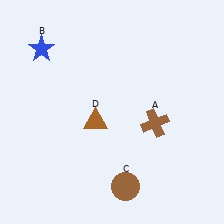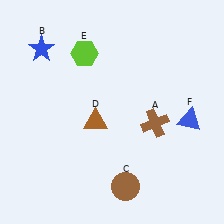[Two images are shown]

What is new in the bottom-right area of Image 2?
A blue triangle (F) was added in the bottom-right area of Image 2.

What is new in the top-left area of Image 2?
A lime hexagon (E) was added in the top-left area of Image 2.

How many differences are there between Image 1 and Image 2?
There are 2 differences between the two images.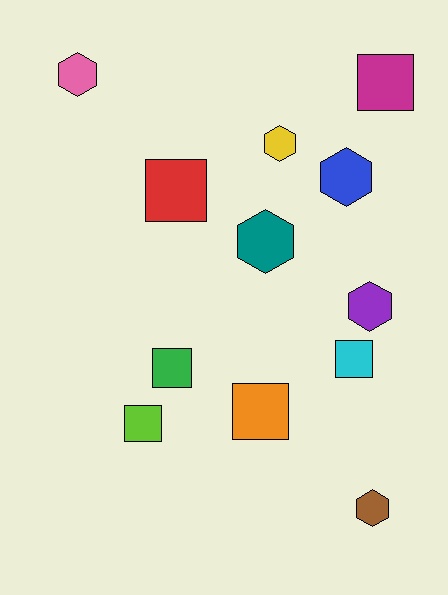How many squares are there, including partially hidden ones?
There are 6 squares.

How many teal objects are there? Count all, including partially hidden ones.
There is 1 teal object.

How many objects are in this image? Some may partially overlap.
There are 12 objects.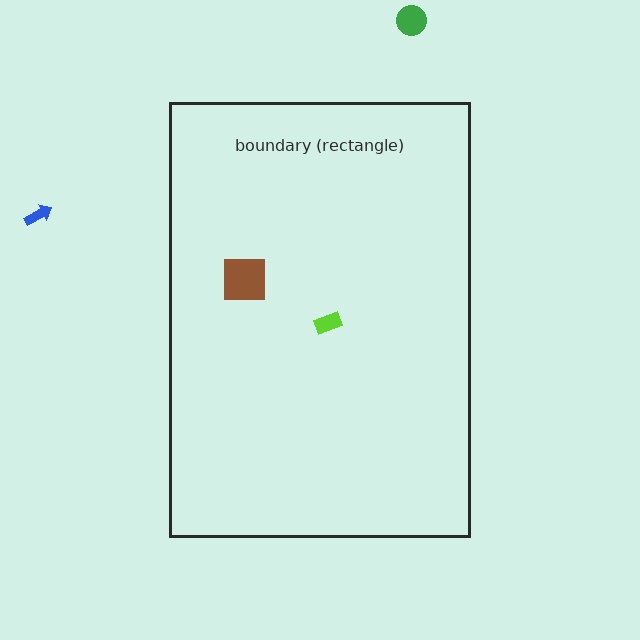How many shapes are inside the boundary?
2 inside, 2 outside.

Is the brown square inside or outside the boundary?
Inside.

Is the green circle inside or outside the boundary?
Outside.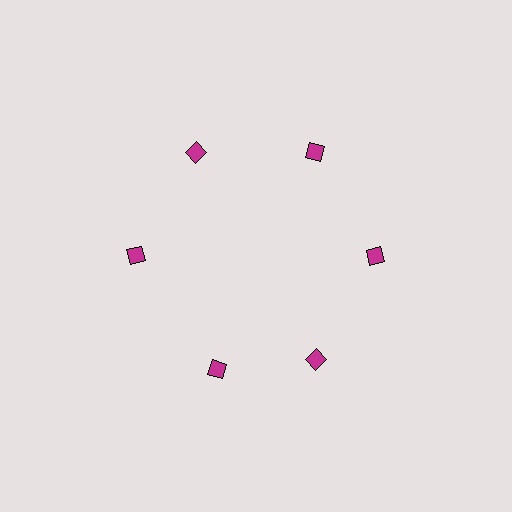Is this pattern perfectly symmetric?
No. The 6 magenta diamonds are arranged in a ring, but one element near the 7 o'clock position is rotated out of alignment along the ring, breaking the 6-fold rotational symmetry.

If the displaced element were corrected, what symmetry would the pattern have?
It would have 6-fold rotational symmetry — the pattern would map onto itself every 60 degrees.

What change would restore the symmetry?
The symmetry would be restored by rotating it back into even spacing with its neighbors so that all 6 diamonds sit at equal angles and equal distance from the center.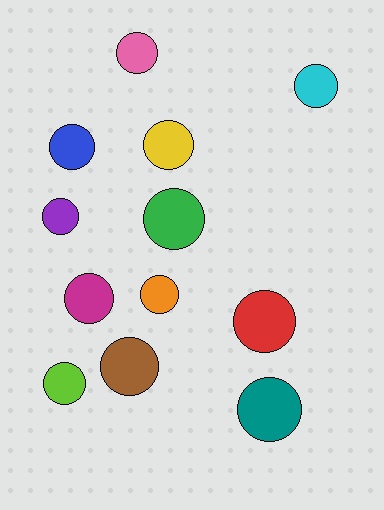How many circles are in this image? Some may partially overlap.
There are 12 circles.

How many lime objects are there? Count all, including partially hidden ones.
There is 1 lime object.